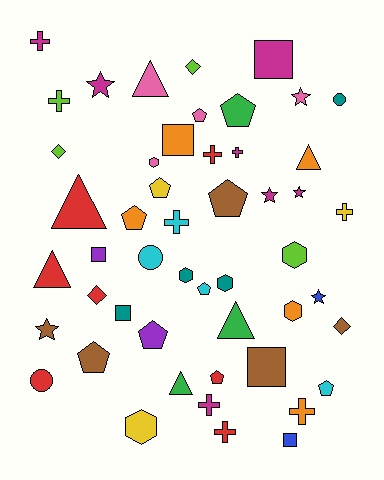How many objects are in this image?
There are 50 objects.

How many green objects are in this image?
There are 3 green objects.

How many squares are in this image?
There are 6 squares.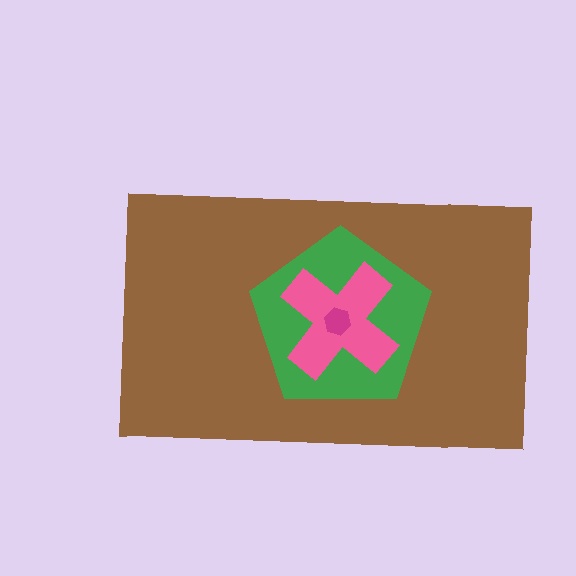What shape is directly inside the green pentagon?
The pink cross.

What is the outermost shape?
The brown rectangle.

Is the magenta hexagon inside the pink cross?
Yes.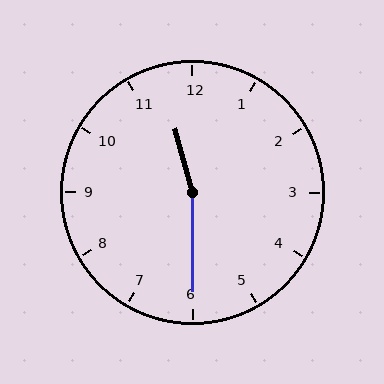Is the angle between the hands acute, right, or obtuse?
It is obtuse.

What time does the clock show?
11:30.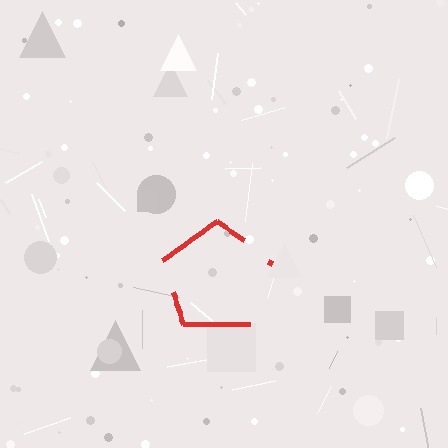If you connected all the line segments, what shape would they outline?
They would outline a pentagon.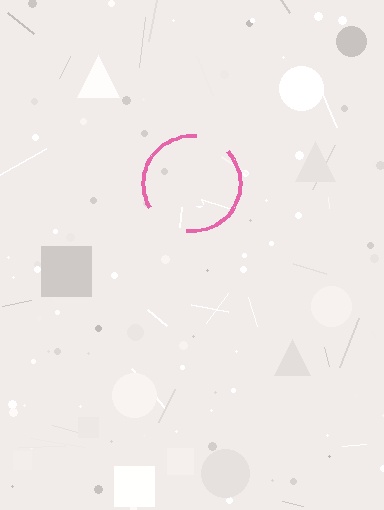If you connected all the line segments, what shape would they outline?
They would outline a circle.